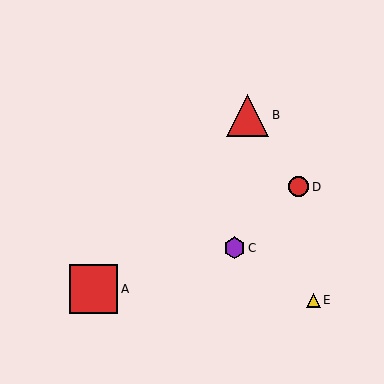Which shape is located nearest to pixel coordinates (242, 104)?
The red triangle (labeled B) at (248, 115) is nearest to that location.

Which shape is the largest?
The red square (labeled A) is the largest.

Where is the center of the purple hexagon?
The center of the purple hexagon is at (234, 248).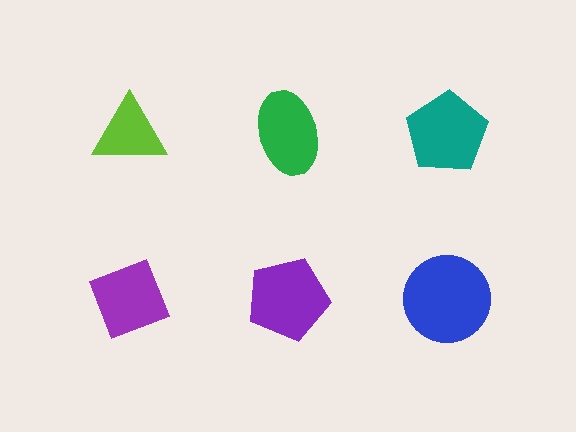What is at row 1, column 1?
A lime triangle.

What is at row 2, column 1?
A purple diamond.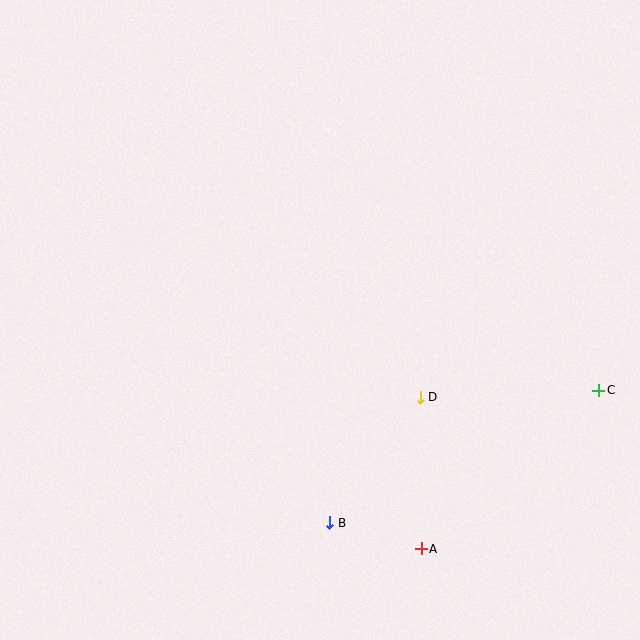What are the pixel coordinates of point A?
Point A is at (421, 548).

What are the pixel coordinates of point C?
Point C is at (599, 390).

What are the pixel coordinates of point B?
Point B is at (329, 523).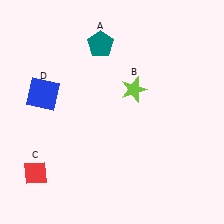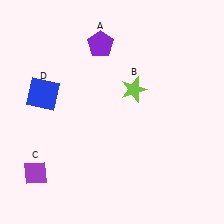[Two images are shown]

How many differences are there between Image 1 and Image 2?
There are 2 differences between the two images.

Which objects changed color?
A changed from teal to purple. C changed from red to purple.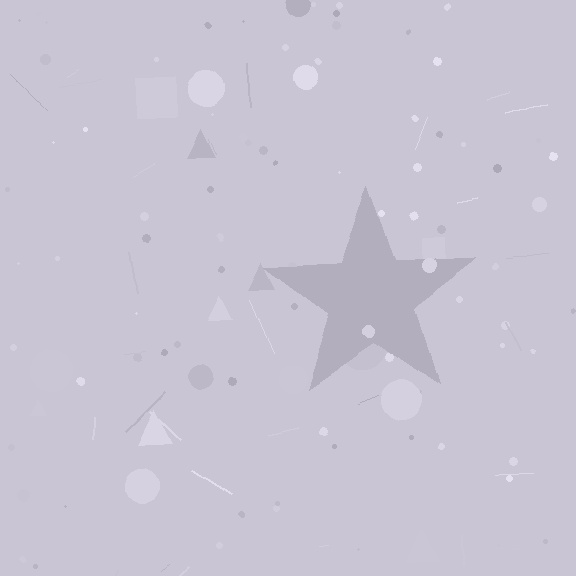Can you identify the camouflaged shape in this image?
The camouflaged shape is a star.